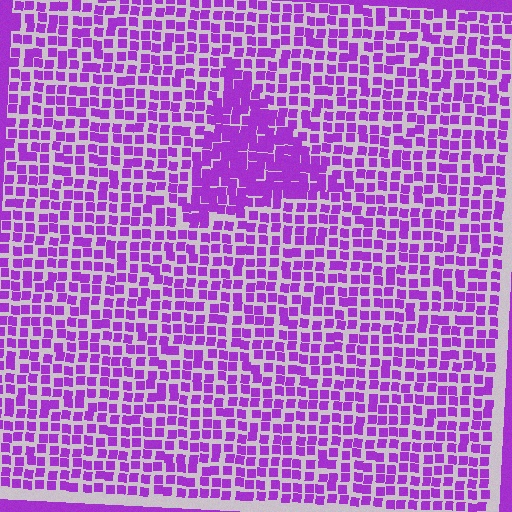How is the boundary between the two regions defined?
The boundary is defined by a change in element density (approximately 1.7x ratio). All elements are the same color, size, and shape.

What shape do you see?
I see a triangle.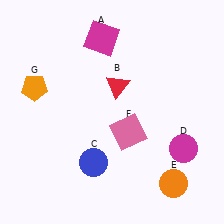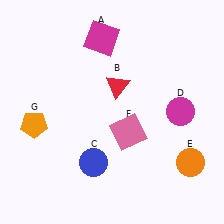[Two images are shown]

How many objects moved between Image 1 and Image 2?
3 objects moved between the two images.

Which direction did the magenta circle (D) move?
The magenta circle (D) moved up.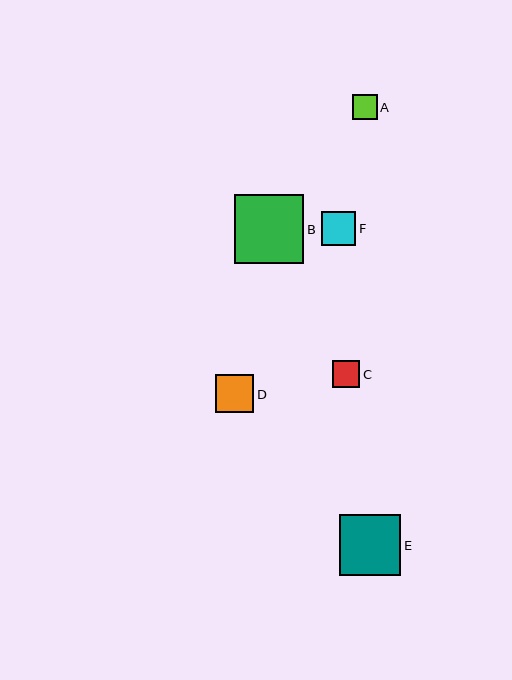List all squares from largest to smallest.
From largest to smallest: B, E, D, F, C, A.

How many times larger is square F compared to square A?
Square F is approximately 1.3 times the size of square A.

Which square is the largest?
Square B is the largest with a size of approximately 69 pixels.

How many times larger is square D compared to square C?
Square D is approximately 1.4 times the size of square C.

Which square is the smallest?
Square A is the smallest with a size of approximately 25 pixels.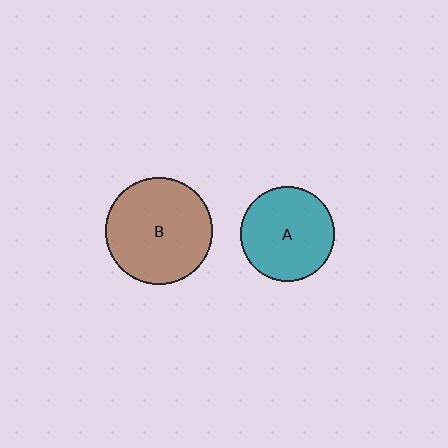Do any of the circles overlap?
No, none of the circles overlap.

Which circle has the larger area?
Circle B (brown).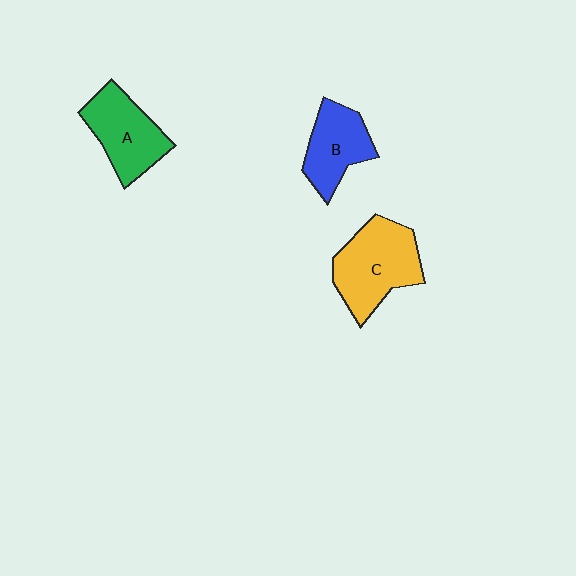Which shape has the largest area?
Shape C (yellow).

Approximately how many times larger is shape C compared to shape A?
Approximately 1.2 times.